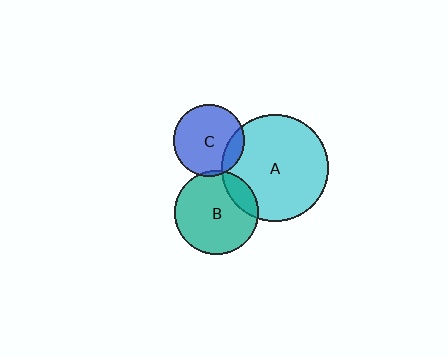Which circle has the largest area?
Circle A (cyan).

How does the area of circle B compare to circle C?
Approximately 1.4 times.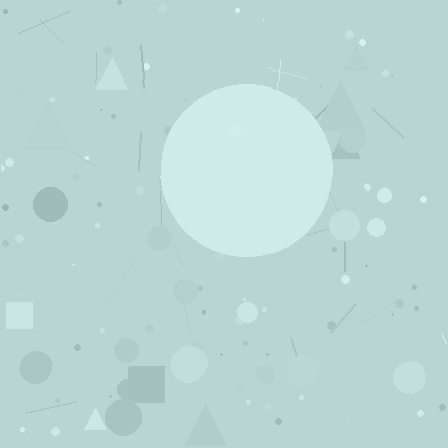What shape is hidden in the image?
A circle is hidden in the image.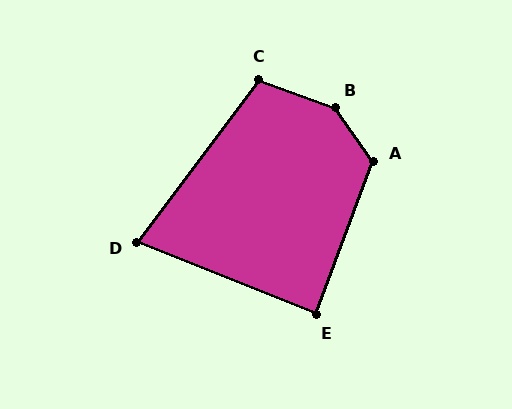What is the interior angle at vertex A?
Approximately 124 degrees (obtuse).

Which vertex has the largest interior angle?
B, at approximately 146 degrees.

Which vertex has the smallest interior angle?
D, at approximately 75 degrees.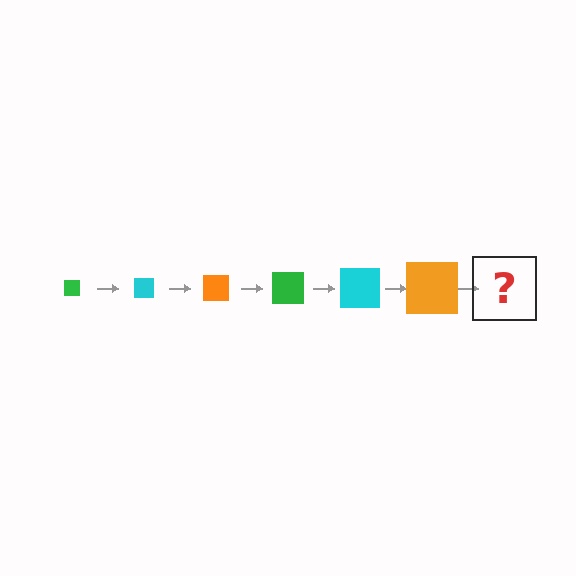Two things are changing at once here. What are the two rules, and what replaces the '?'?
The two rules are that the square grows larger each step and the color cycles through green, cyan, and orange. The '?' should be a green square, larger than the previous one.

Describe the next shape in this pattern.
It should be a green square, larger than the previous one.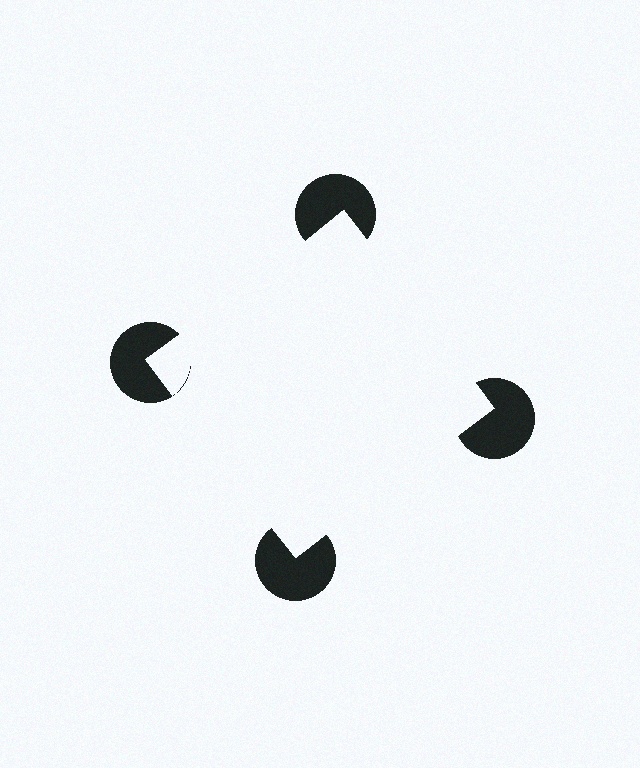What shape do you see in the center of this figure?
An illusory square — its edges are inferred from the aligned wedge cuts in the pac-man discs, not physically drawn.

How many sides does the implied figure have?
4 sides.